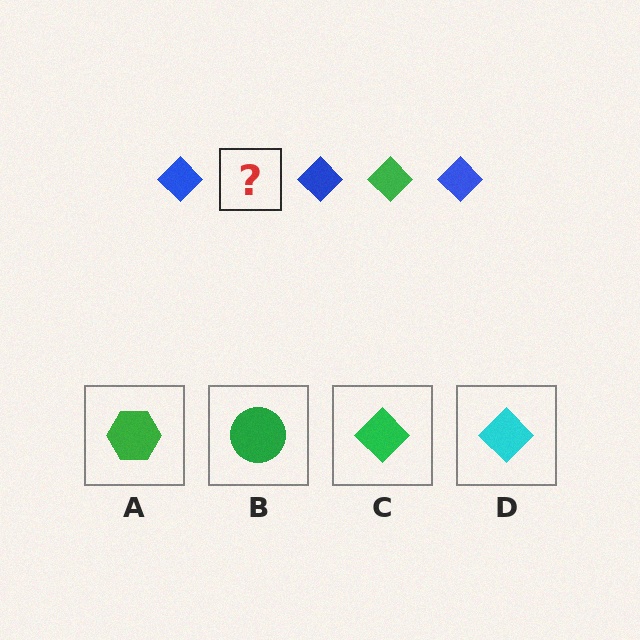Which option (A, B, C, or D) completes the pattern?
C.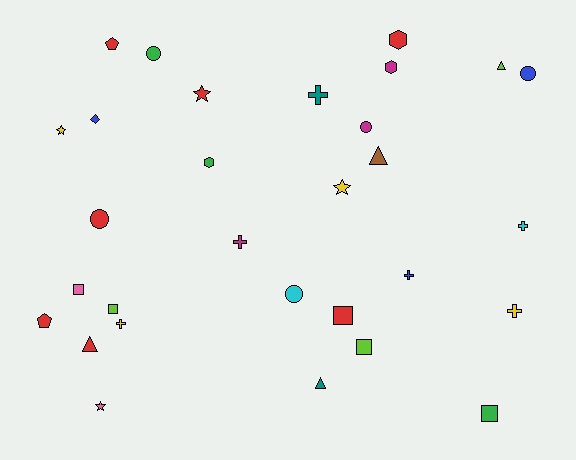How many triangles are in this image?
There are 4 triangles.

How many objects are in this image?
There are 30 objects.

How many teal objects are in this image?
There are 2 teal objects.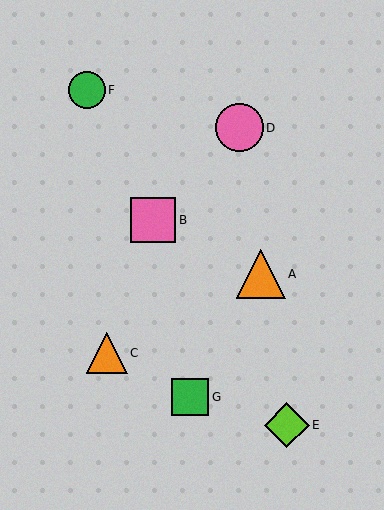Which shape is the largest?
The orange triangle (labeled A) is the largest.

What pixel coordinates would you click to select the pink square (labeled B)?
Click at (153, 220) to select the pink square B.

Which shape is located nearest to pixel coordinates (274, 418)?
The lime diamond (labeled E) at (287, 425) is nearest to that location.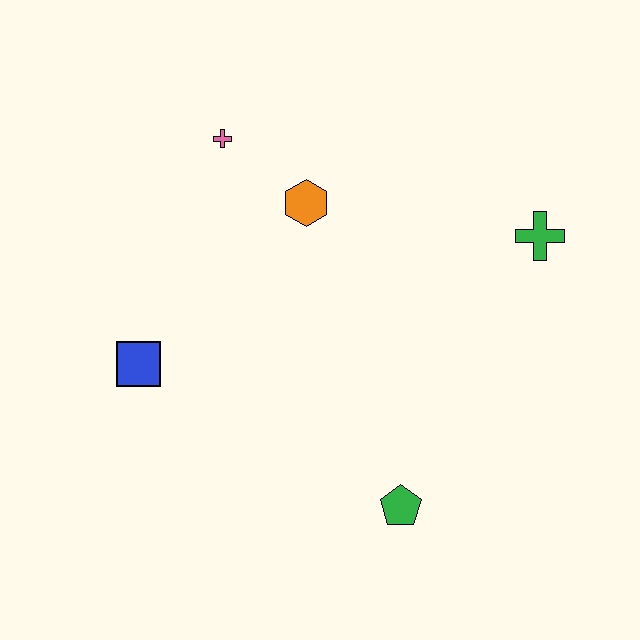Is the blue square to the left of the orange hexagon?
Yes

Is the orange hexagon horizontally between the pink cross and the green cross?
Yes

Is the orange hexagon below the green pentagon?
No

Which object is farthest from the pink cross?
The green pentagon is farthest from the pink cross.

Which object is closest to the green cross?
The orange hexagon is closest to the green cross.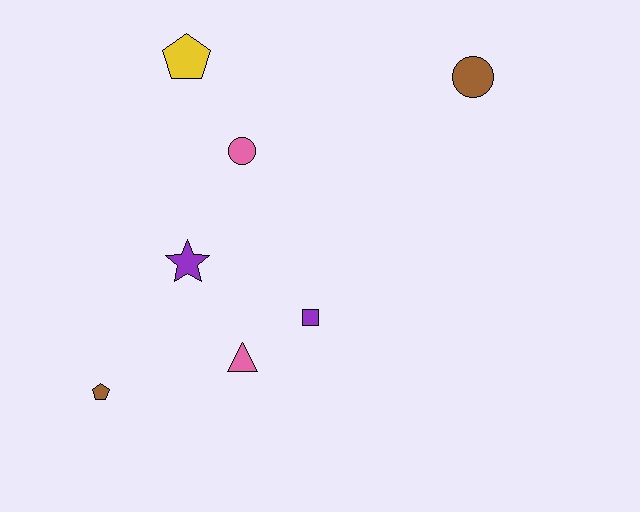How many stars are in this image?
There is 1 star.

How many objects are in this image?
There are 7 objects.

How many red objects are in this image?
There are no red objects.